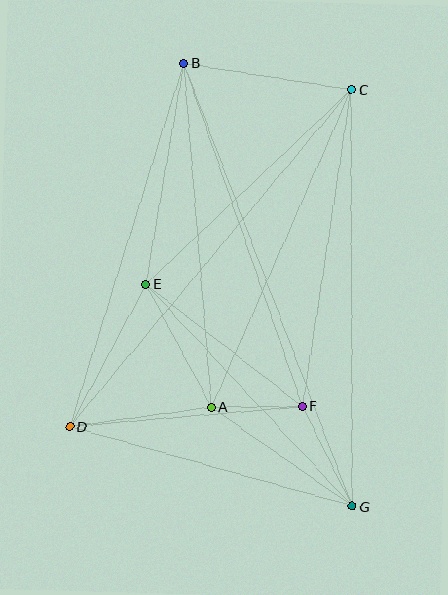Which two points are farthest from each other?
Points B and G are farthest from each other.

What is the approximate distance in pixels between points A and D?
The distance between A and D is approximately 143 pixels.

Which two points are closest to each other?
Points A and F are closest to each other.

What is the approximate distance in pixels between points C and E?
The distance between C and E is approximately 283 pixels.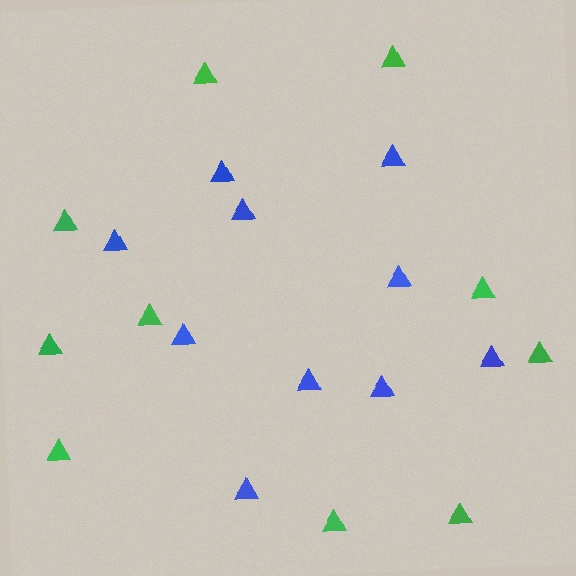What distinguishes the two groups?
There are 2 groups: one group of blue triangles (10) and one group of green triangles (10).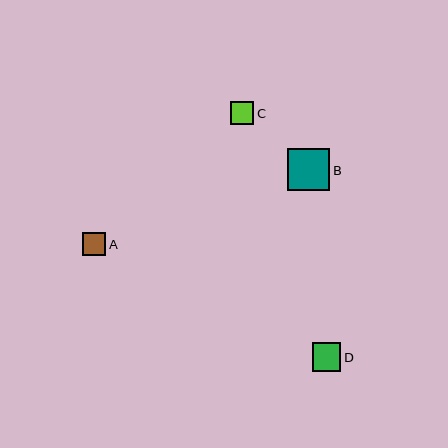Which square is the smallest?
Square C is the smallest with a size of approximately 23 pixels.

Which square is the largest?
Square B is the largest with a size of approximately 42 pixels.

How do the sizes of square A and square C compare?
Square A and square C are approximately the same size.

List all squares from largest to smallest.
From largest to smallest: B, D, A, C.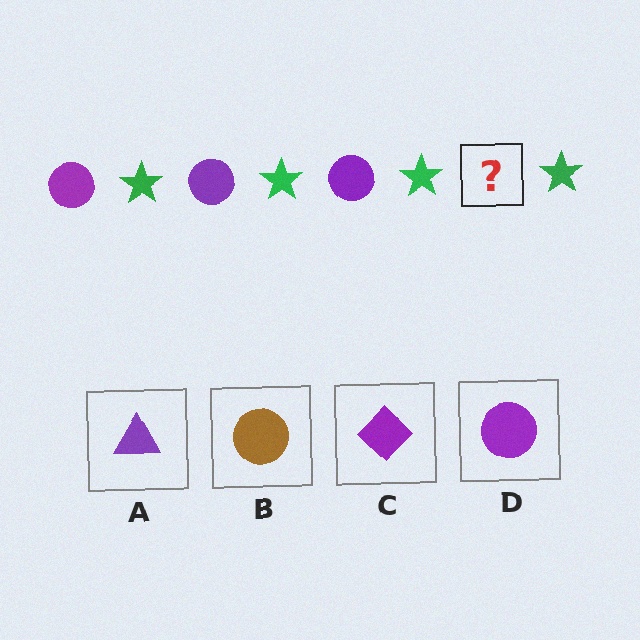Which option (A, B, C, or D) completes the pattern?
D.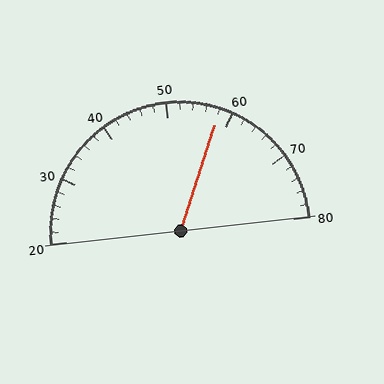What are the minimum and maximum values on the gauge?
The gauge ranges from 20 to 80.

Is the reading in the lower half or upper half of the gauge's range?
The reading is in the upper half of the range (20 to 80).